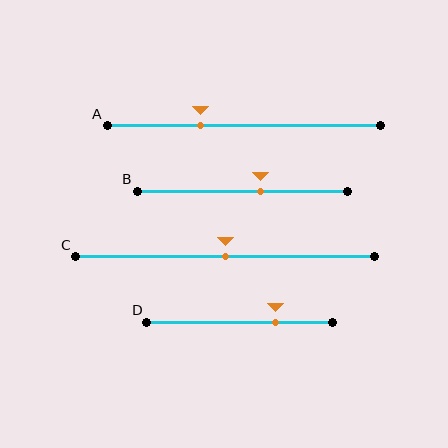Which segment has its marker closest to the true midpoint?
Segment C has its marker closest to the true midpoint.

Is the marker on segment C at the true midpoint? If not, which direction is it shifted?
Yes, the marker on segment C is at the true midpoint.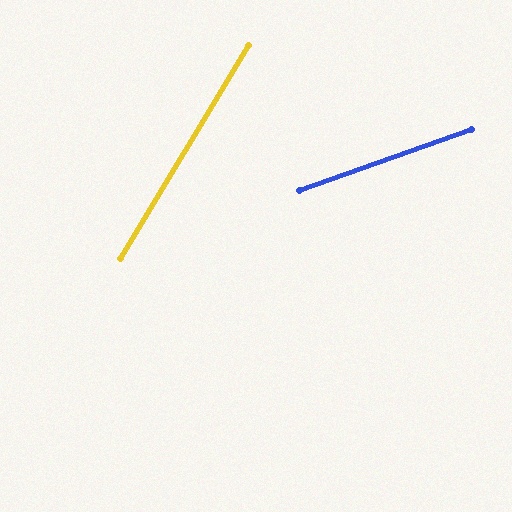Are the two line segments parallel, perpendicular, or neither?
Neither parallel nor perpendicular — they differ by about 39°.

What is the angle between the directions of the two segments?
Approximately 39 degrees.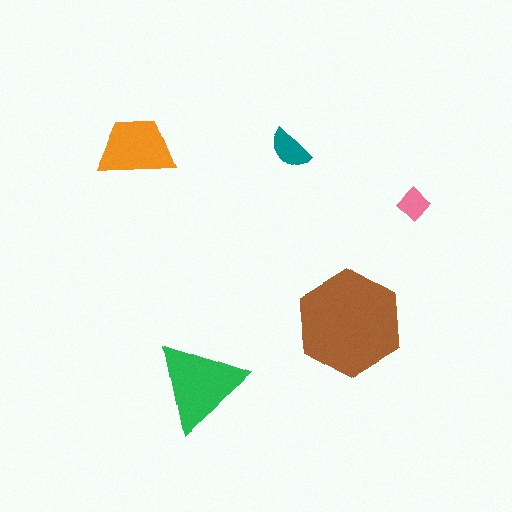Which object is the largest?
The brown hexagon.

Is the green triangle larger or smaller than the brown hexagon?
Smaller.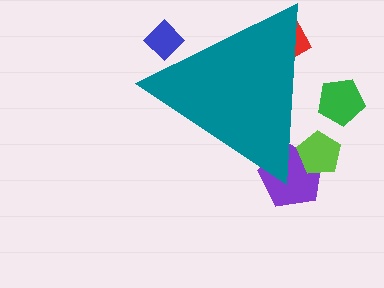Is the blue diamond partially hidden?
Yes, the blue diamond is partially hidden behind the teal triangle.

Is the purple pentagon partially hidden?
Yes, the purple pentagon is partially hidden behind the teal triangle.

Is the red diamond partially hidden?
Yes, the red diamond is partially hidden behind the teal triangle.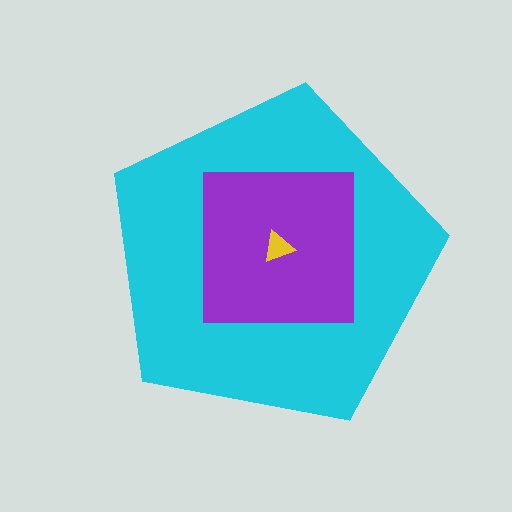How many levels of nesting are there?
3.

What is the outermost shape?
The cyan pentagon.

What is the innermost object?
The yellow triangle.